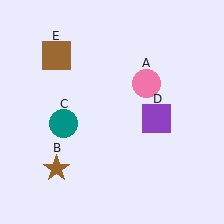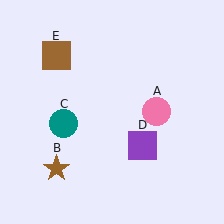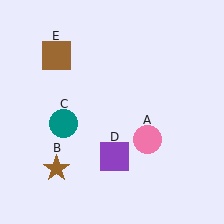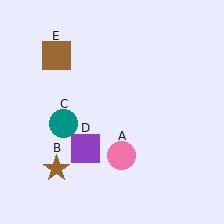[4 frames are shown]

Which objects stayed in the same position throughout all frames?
Brown star (object B) and teal circle (object C) and brown square (object E) remained stationary.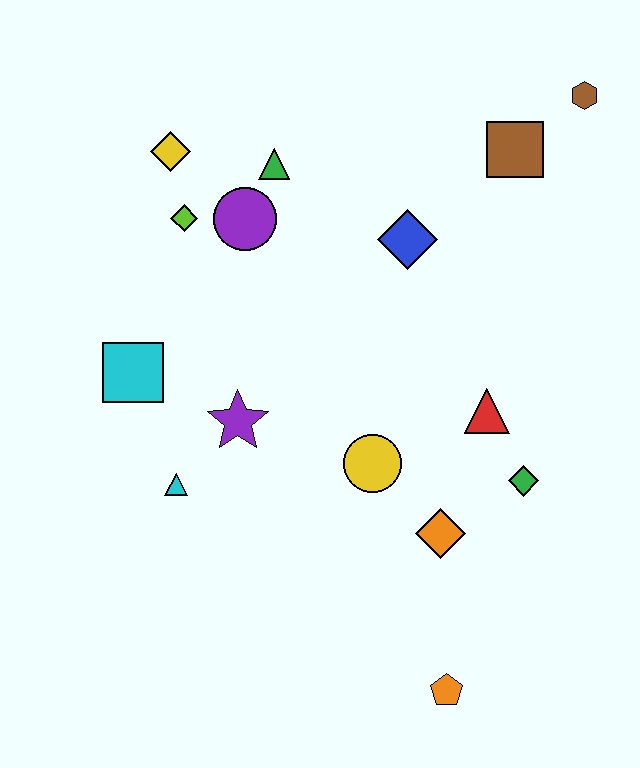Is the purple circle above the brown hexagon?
No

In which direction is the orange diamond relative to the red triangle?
The orange diamond is below the red triangle.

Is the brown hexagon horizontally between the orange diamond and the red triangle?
No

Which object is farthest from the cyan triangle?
The brown hexagon is farthest from the cyan triangle.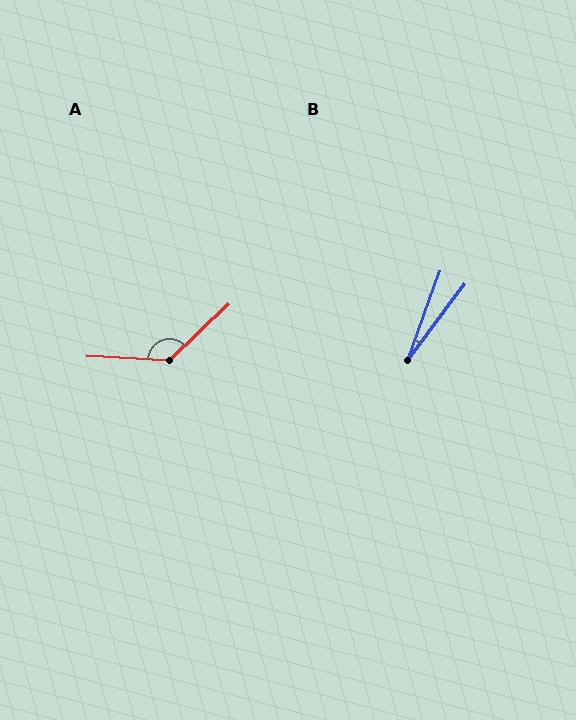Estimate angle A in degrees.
Approximately 133 degrees.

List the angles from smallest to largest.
B (17°), A (133°).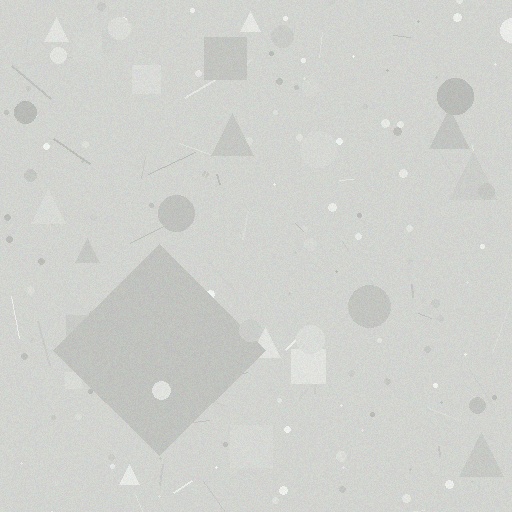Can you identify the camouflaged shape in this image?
The camouflaged shape is a diamond.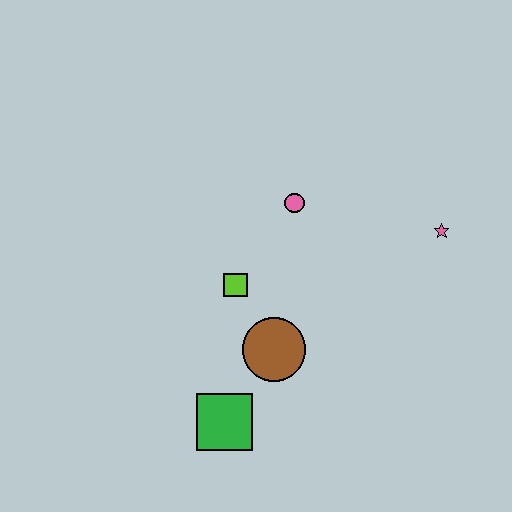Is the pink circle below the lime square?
No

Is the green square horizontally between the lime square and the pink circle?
No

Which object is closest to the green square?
The brown circle is closest to the green square.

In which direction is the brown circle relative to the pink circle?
The brown circle is below the pink circle.